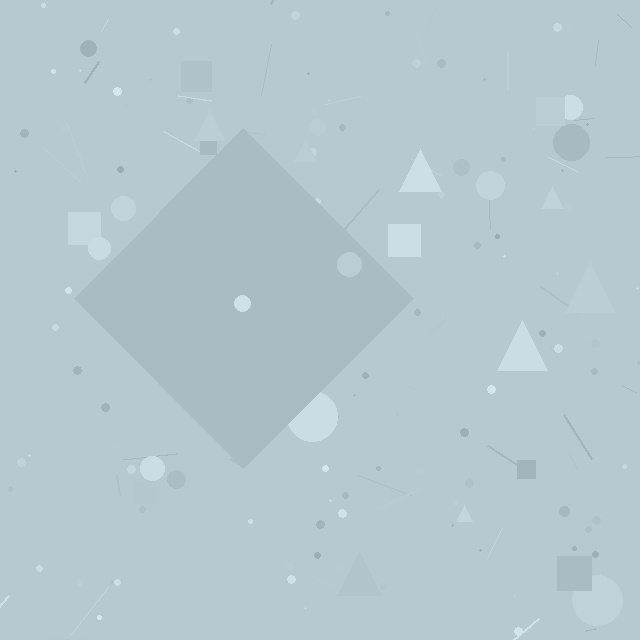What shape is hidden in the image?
A diamond is hidden in the image.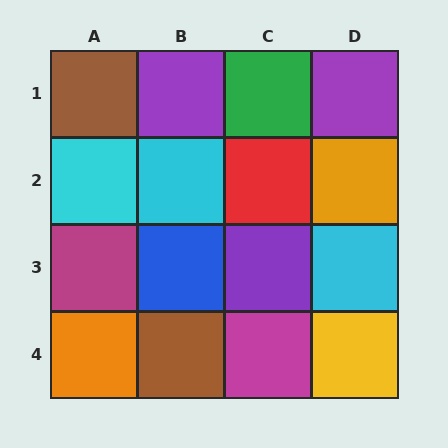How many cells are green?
1 cell is green.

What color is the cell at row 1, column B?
Purple.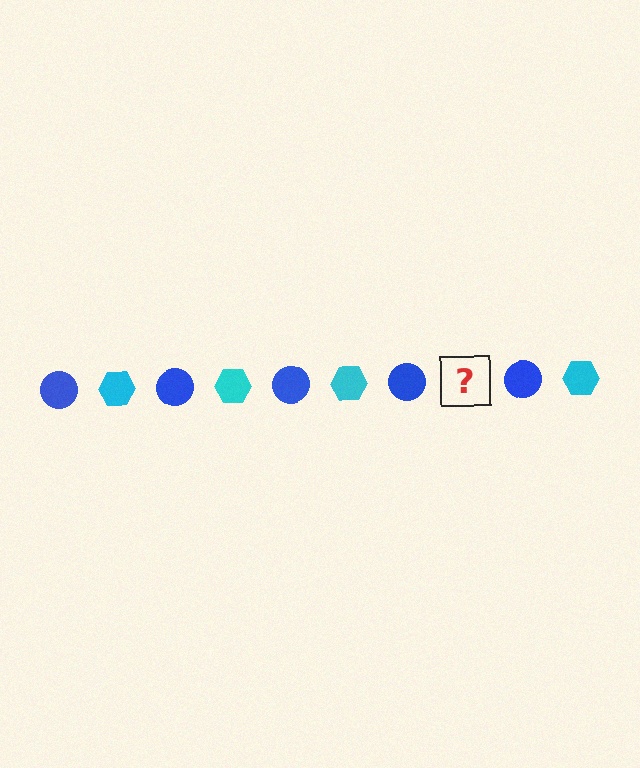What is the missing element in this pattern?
The missing element is a cyan hexagon.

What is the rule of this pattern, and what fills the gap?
The rule is that the pattern alternates between blue circle and cyan hexagon. The gap should be filled with a cyan hexagon.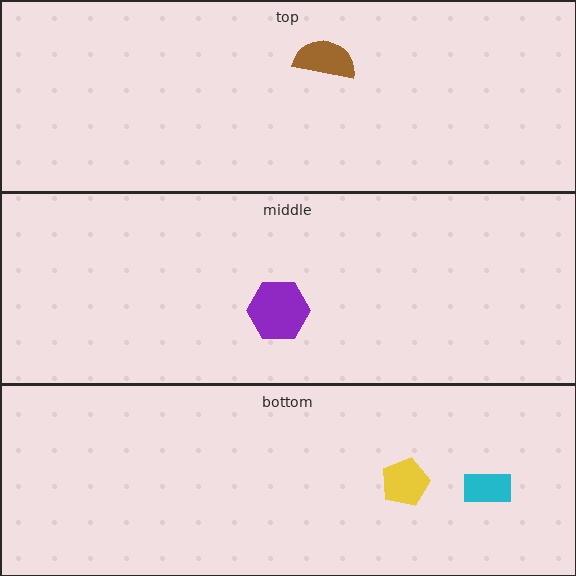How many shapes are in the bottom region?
2.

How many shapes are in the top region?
1.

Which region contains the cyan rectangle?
The bottom region.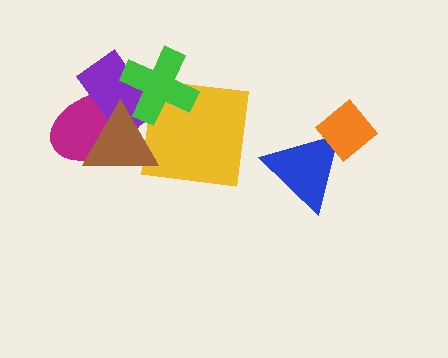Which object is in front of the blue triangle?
The orange diamond is in front of the blue triangle.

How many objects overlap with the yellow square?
2 objects overlap with the yellow square.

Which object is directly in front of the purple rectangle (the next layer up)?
The green cross is directly in front of the purple rectangle.